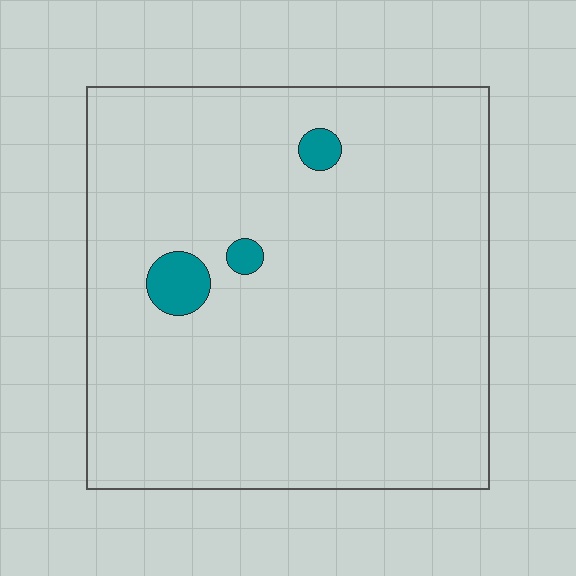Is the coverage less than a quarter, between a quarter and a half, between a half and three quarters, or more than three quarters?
Less than a quarter.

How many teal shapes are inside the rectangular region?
3.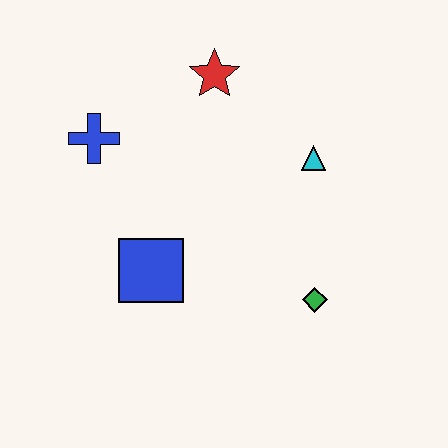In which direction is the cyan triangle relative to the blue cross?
The cyan triangle is to the right of the blue cross.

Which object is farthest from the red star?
The green diamond is farthest from the red star.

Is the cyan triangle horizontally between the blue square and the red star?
No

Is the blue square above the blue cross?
No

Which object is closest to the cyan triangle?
The red star is closest to the cyan triangle.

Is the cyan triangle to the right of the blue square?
Yes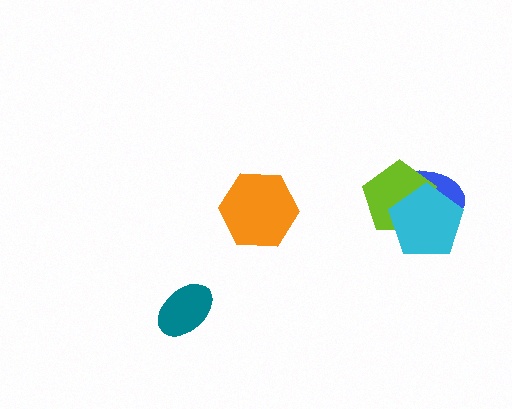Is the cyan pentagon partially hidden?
No, no other shape covers it.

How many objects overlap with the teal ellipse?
0 objects overlap with the teal ellipse.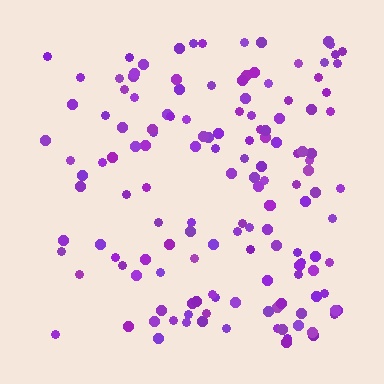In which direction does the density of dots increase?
From left to right, with the right side densest.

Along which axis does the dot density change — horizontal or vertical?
Horizontal.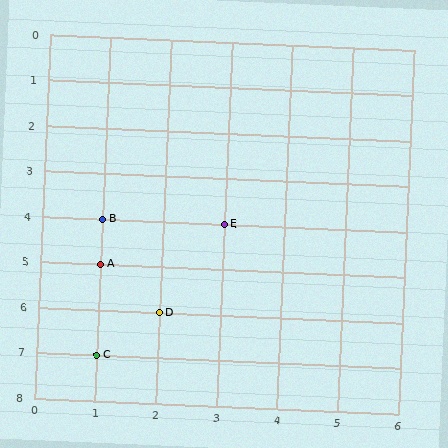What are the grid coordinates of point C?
Point C is at grid coordinates (1, 7).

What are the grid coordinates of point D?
Point D is at grid coordinates (2, 6).